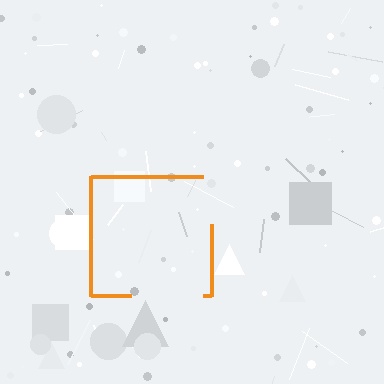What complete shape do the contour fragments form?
The contour fragments form a square.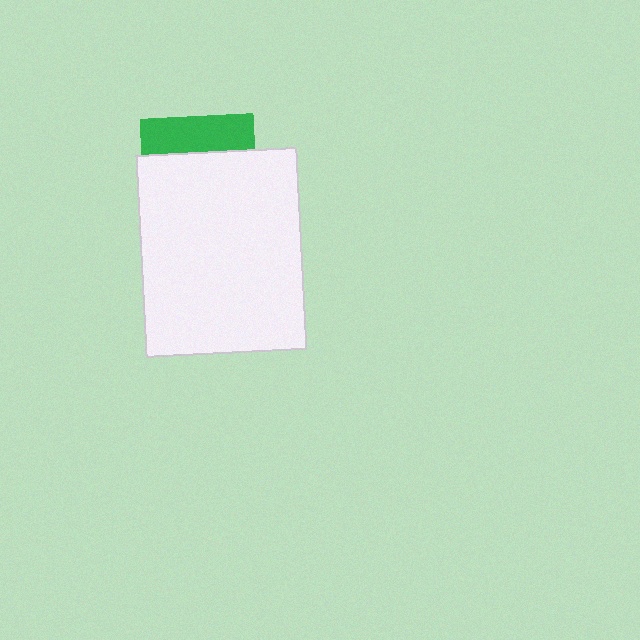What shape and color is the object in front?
The object in front is a white rectangle.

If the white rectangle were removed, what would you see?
You would see the complete green square.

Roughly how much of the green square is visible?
A small part of it is visible (roughly 32%).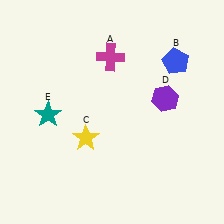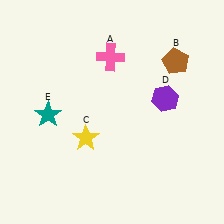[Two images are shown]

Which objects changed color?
A changed from magenta to pink. B changed from blue to brown.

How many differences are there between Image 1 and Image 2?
There are 2 differences between the two images.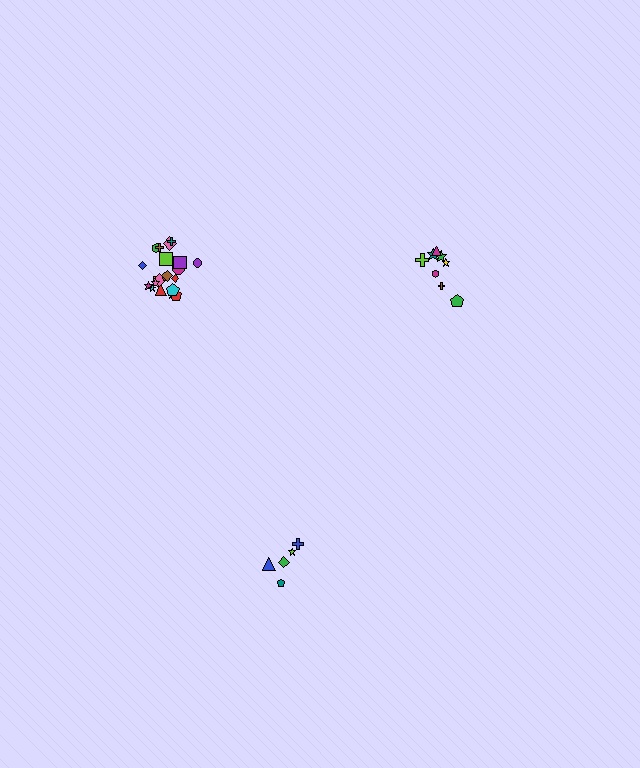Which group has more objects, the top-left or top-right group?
The top-left group.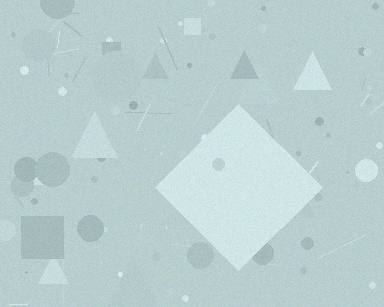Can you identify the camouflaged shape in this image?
The camouflaged shape is a diamond.